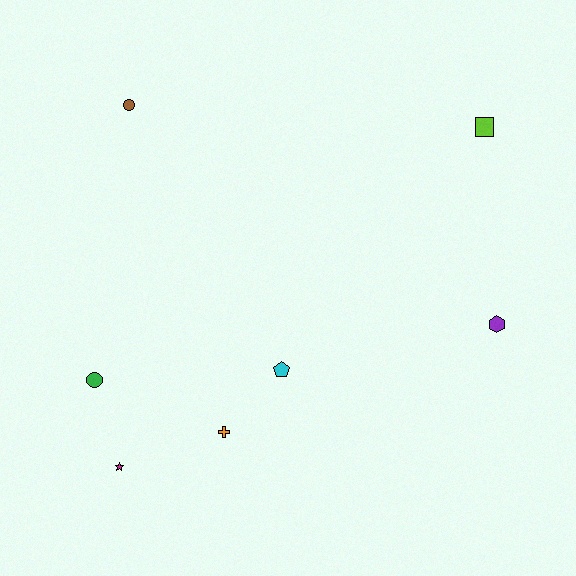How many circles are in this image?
There are 2 circles.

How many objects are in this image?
There are 7 objects.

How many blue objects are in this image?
There are no blue objects.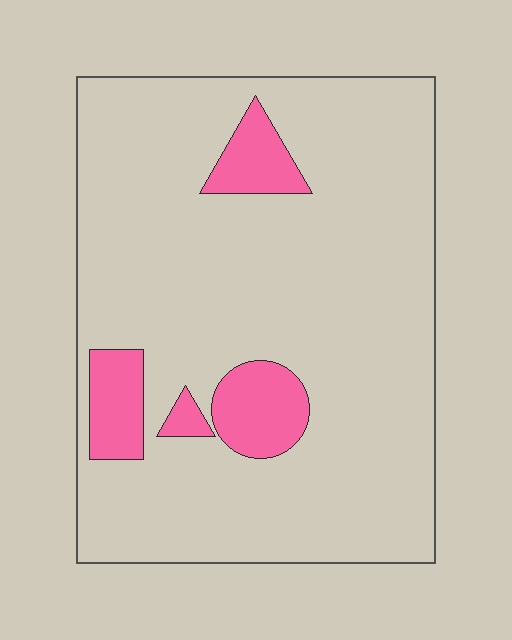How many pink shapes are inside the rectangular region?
4.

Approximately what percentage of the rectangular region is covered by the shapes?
Approximately 10%.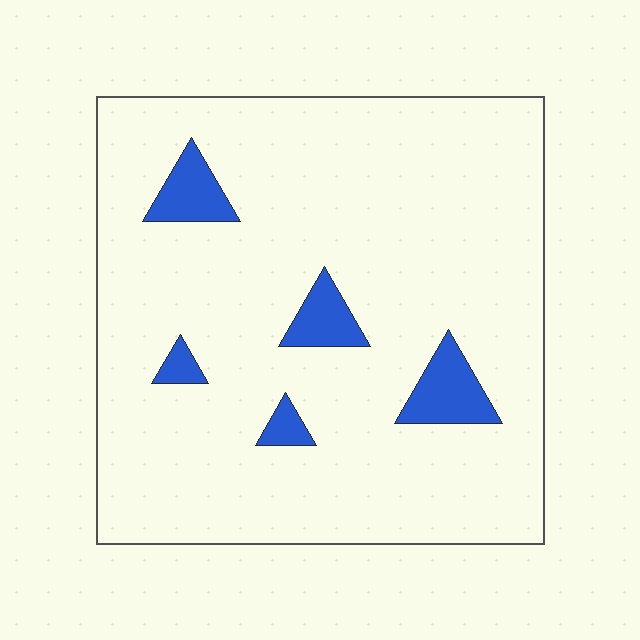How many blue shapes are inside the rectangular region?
5.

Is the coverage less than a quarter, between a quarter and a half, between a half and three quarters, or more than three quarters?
Less than a quarter.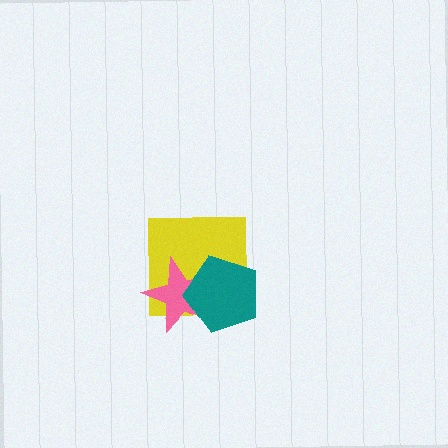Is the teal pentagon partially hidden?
No, no other shape covers it.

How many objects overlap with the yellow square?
2 objects overlap with the yellow square.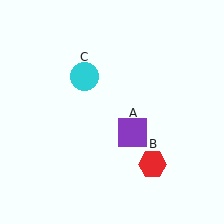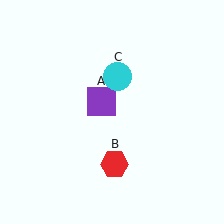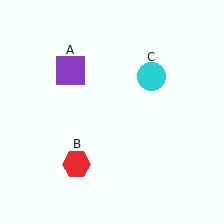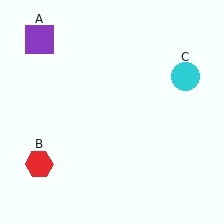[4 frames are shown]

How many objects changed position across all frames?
3 objects changed position: purple square (object A), red hexagon (object B), cyan circle (object C).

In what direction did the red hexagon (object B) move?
The red hexagon (object B) moved left.